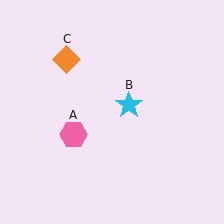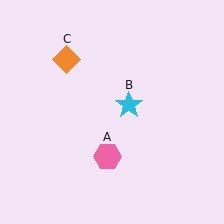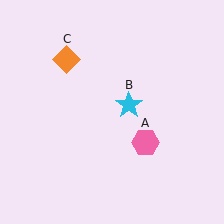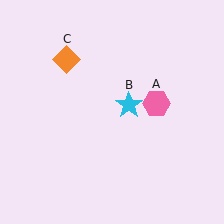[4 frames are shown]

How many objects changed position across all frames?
1 object changed position: pink hexagon (object A).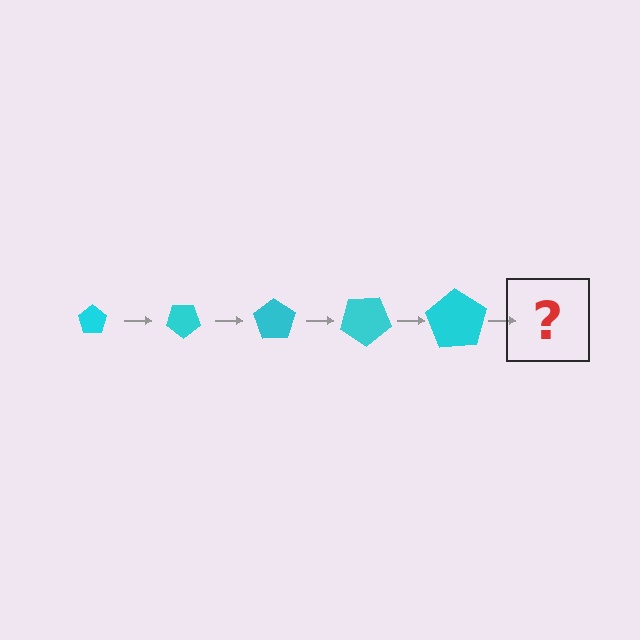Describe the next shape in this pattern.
It should be a pentagon, larger than the previous one and rotated 175 degrees from the start.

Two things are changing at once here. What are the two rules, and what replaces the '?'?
The two rules are that the pentagon grows larger each step and it rotates 35 degrees each step. The '?' should be a pentagon, larger than the previous one and rotated 175 degrees from the start.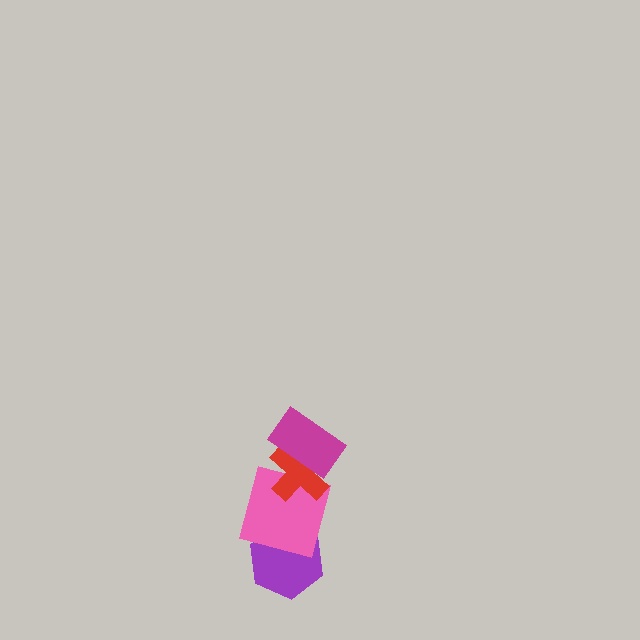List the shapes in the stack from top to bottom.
From top to bottom: the magenta rectangle, the red cross, the pink square, the purple hexagon.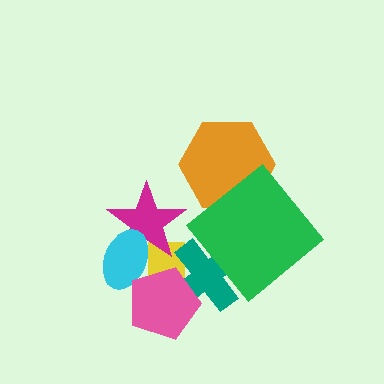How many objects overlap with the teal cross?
3 objects overlap with the teal cross.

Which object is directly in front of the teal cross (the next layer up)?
The pink pentagon is directly in front of the teal cross.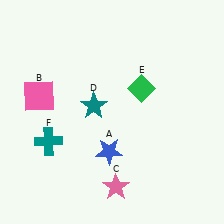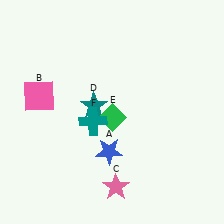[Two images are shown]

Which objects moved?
The objects that moved are: the green diamond (E), the teal cross (F).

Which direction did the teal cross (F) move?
The teal cross (F) moved right.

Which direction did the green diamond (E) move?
The green diamond (E) moved down.